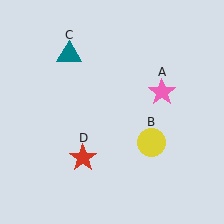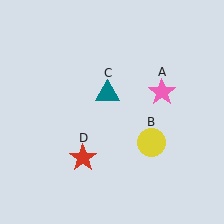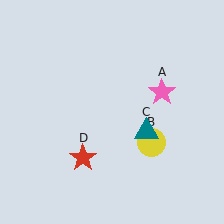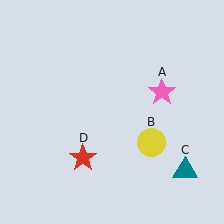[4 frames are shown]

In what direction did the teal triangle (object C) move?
The teal triangle (object C) moved down and to the right.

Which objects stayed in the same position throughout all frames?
Pink star (object A) and yellow circle (object B) and red star (object D) remained stationary.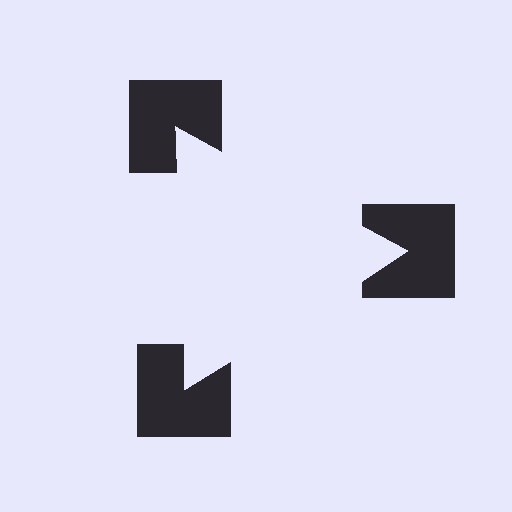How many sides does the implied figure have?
3 sides.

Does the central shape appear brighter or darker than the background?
It typically appears slightly brighter than the background, even though no actual brightness change is drawn.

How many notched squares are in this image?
There are 3 — one at each vertex of the illusory triangle.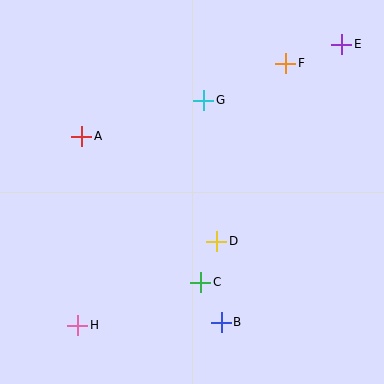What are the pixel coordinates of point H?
Point H is at (78, 325).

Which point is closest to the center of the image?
Point D at (217, 241) is closest to the center.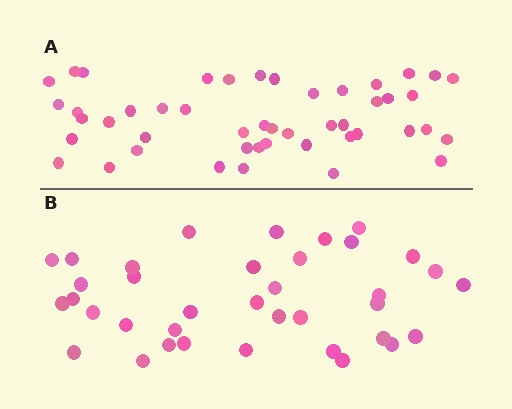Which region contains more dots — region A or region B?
Region A (the top region) has more dots.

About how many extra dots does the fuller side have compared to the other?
Region A has roughly 10 or so more dots than region B.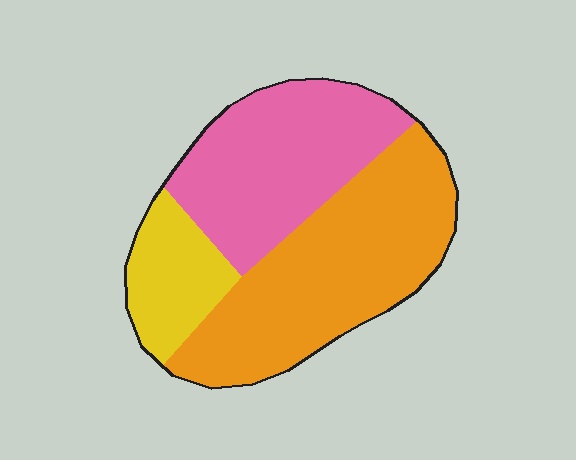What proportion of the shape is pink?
Pink takes up between a quarter and a half of the shape.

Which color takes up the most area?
Orange, at roughly 50%.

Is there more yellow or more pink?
Pink.